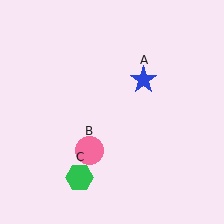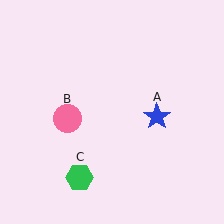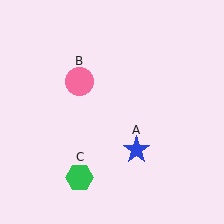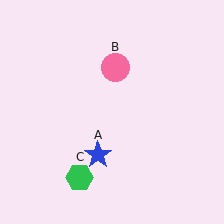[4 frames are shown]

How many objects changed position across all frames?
2 objects changed position: blue star (object A), pink circle (object B).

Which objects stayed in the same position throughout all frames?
Green hexagon (object C) remained stationary.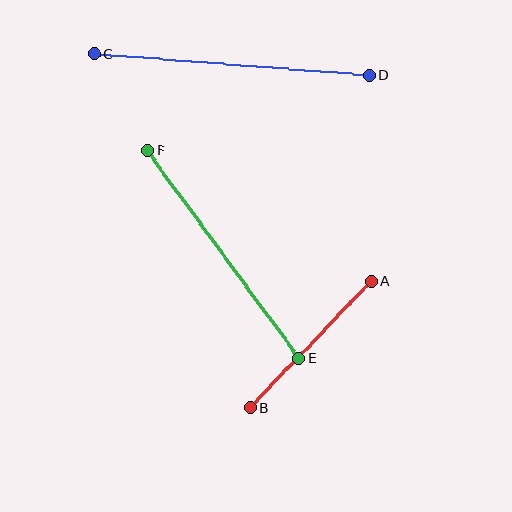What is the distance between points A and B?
The distance is approximately 175 pixels.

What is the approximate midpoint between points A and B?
The midpoint is at approximately (310, 344) pixels.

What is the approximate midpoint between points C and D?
The midpoint is at approximately (232, 64) pixels.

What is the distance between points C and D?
The distance is approximately 275 pixels.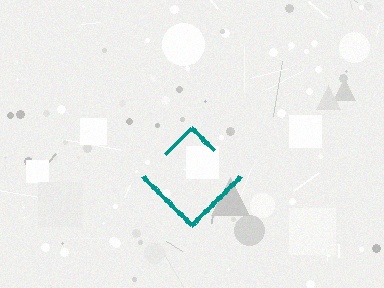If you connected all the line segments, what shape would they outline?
They would outline a diamond.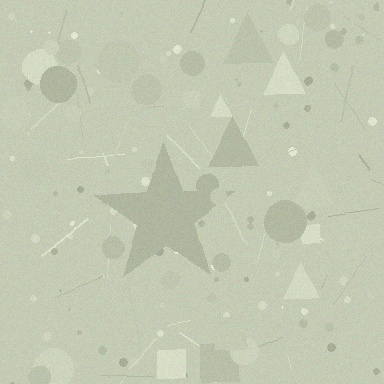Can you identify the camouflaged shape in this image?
The camouflaged shape is a star.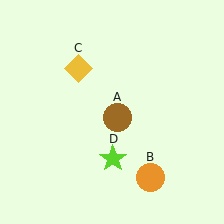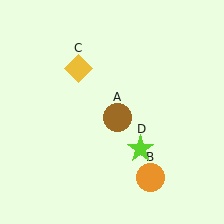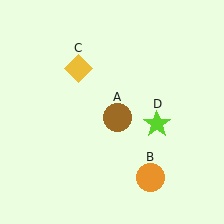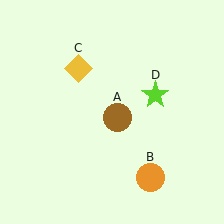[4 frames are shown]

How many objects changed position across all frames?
1 object changed position: lime star (object D).